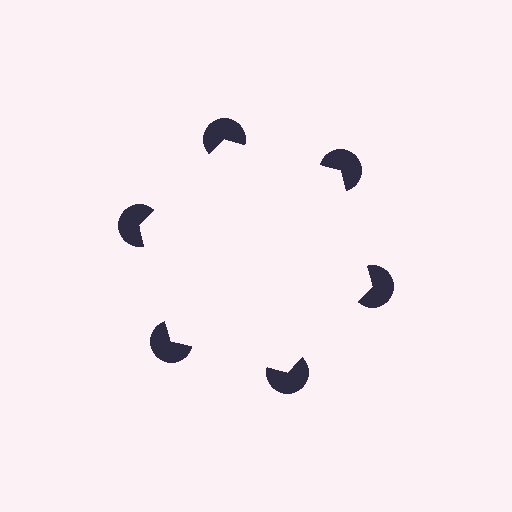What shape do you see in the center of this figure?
An illusory hexagon — its edges are inferred from the aligned wedge cuts in the pac-man discs, not physically drawn.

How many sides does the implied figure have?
6 sides.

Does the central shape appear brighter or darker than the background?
It typically appears slightly brighter than the background, even though no actual brightness change is drawn.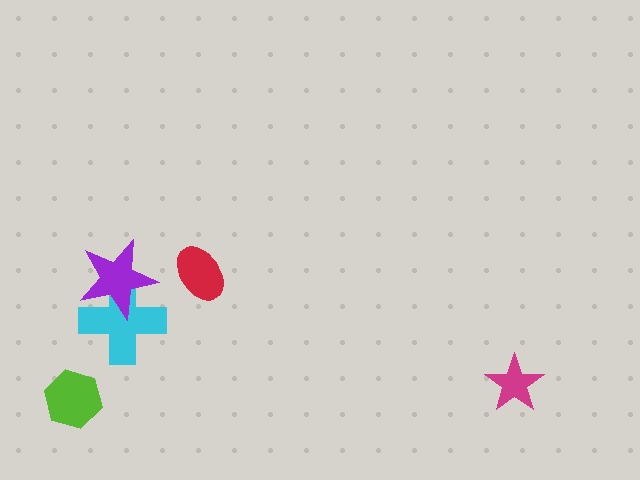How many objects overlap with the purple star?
1 object overlaps with the purple star.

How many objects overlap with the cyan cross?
1 object overlaps with the cyan cross.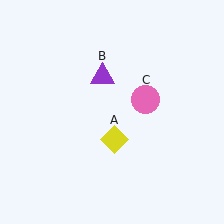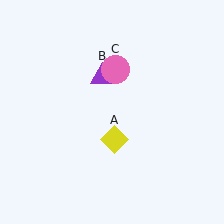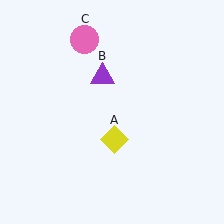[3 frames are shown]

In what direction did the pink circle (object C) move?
The pink circle (object C) moved up and to the left.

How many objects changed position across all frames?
1 object changed position: pink circle (object C).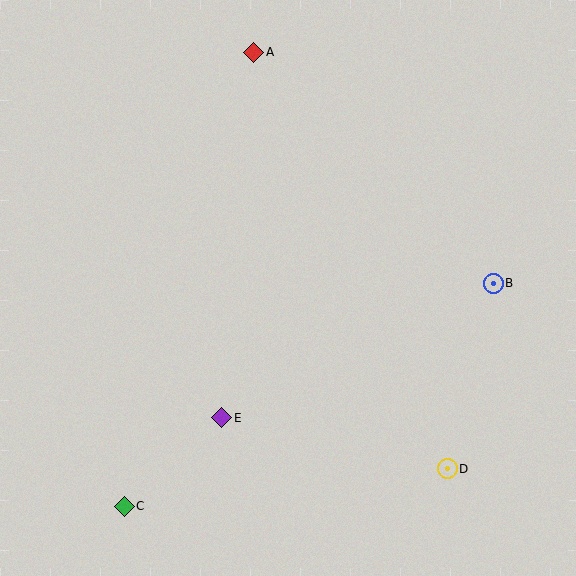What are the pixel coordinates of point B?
Point B is at (493, 283).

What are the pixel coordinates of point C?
Point C is at (124, 506).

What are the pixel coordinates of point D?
Point D is at (447, 469).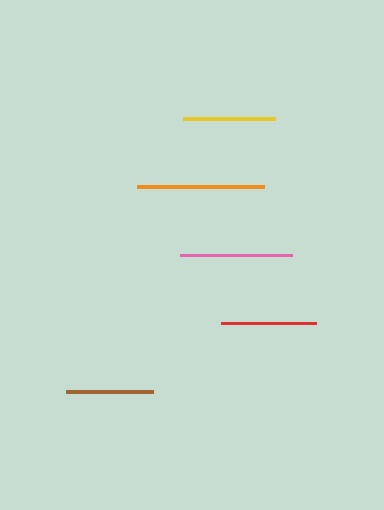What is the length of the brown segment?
The brown segment is approximately 87 pixels long.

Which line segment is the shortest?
The brown line is the shortest at approximately 87 pixels.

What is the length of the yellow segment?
The yellow segment is approximately 92 pixels long.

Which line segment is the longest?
The orange line is the longest at approximately 127 pixels.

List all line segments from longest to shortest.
From longest to shortest: orange, pink, red, yellow, brown.